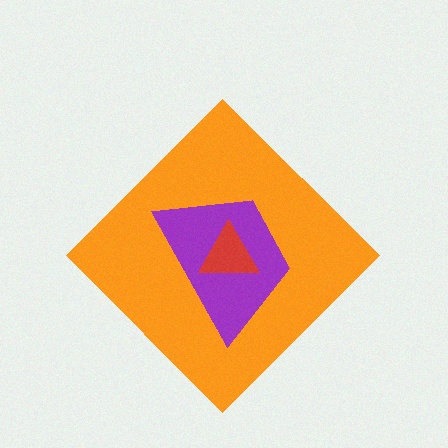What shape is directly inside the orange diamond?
The purple trapezoid.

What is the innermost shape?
The red triangle.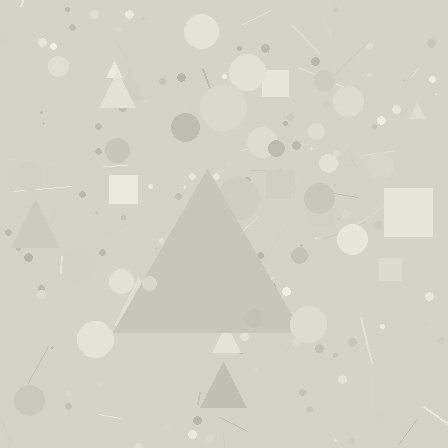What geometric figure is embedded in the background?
A triangle is embedded in the background.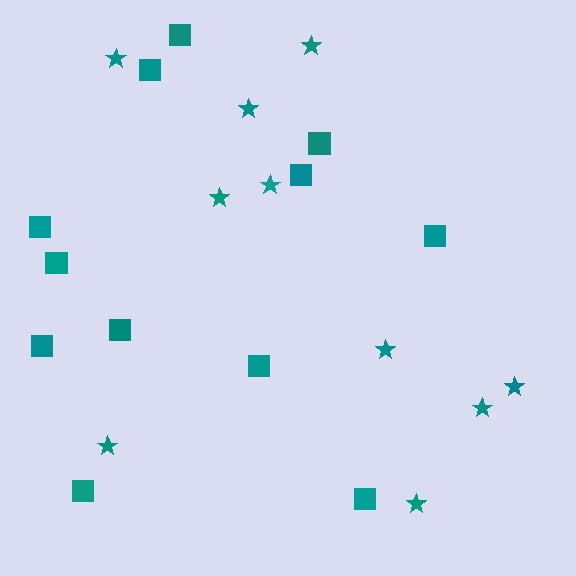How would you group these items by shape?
There are 2 groups: one group of squares (12) and one group of stars (10).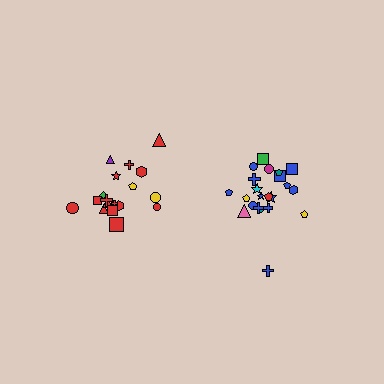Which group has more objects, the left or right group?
The right group.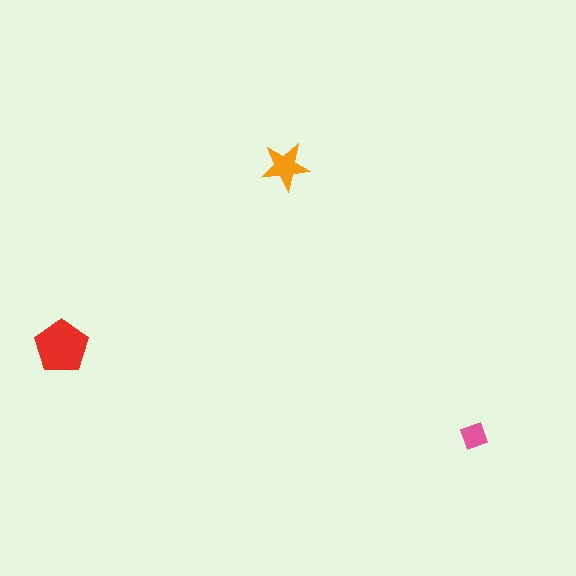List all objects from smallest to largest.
The pink diamond, the orange star, the red pentagon.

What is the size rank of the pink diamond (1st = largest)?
3rd.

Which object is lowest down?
The pink diamond is bottommost.